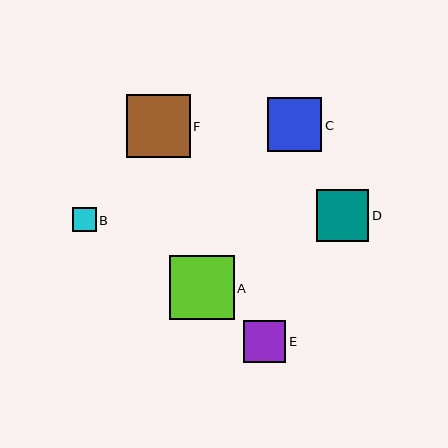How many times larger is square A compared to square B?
Square A is approximately 2.7 times the size of square B.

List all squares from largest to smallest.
From largest to smallest: A, F, C, D, E, B.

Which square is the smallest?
Square B is the smallest with a size of approximately 24 pixels.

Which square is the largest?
Square A is the largest with a size of approximately 64 pixels.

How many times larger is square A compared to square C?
Square A is approximately 1.2 times the size of square C.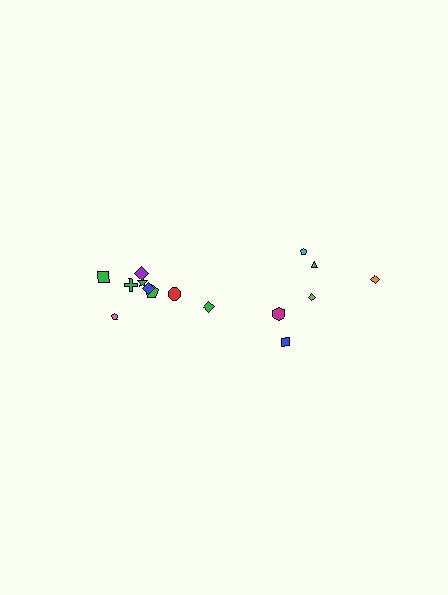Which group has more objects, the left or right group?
The left group.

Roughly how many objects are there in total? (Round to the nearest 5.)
Roughly 15 objects in total.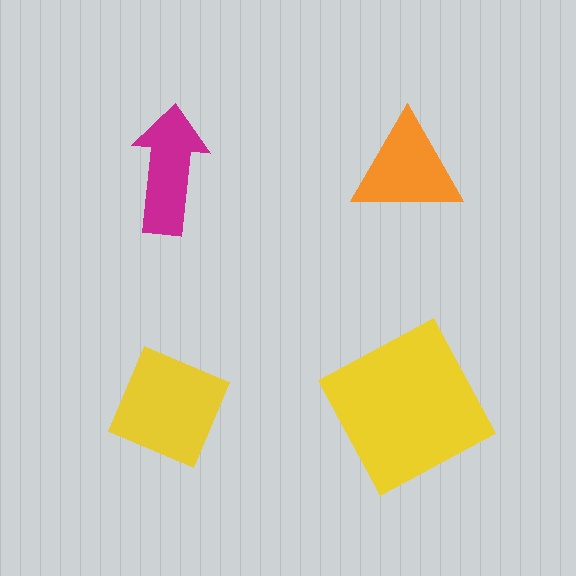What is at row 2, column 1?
A yellow diamond.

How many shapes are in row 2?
2 shapes.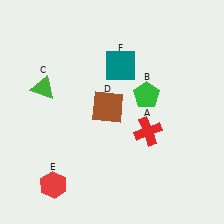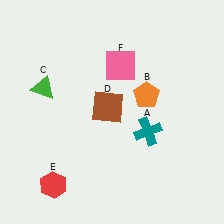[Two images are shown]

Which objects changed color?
A changed from red to teal. B changed from green to orange. F changed from teal to pink.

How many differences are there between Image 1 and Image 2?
There are 3 differences between the two images.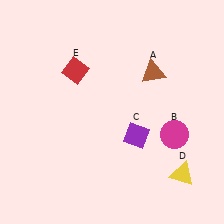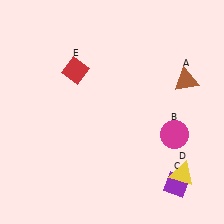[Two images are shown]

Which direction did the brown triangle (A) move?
The brown triangle (A) moved right.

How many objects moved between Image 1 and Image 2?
2 objects moved between the two images.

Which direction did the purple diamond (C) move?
The purple diamond (C) moved down.